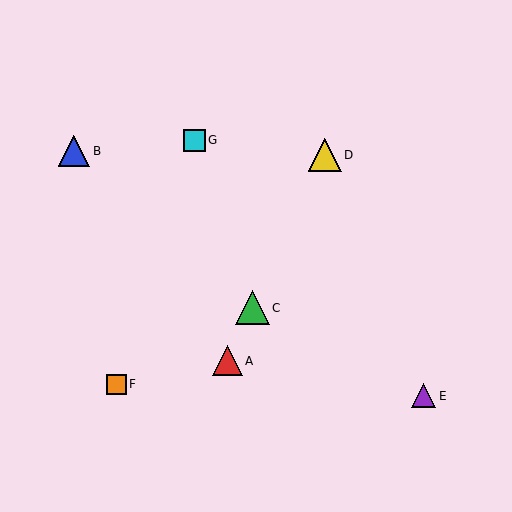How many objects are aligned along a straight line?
3 objects (A, C, D) are aligned along a straight line.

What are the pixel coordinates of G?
Object G is at (194, 140).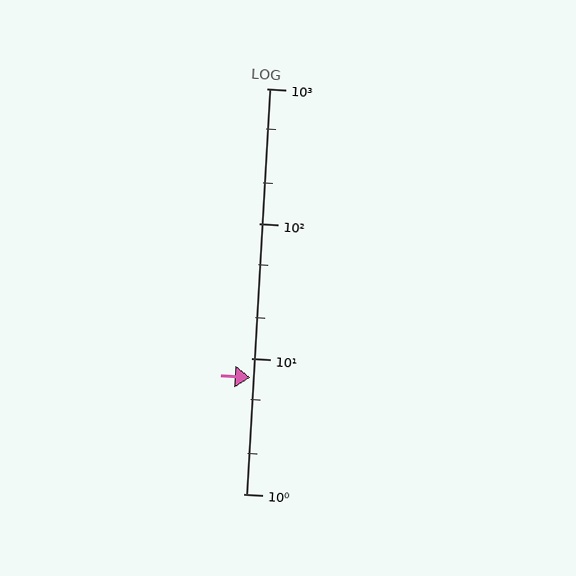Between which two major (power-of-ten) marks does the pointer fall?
The pointer is between 1 and 10.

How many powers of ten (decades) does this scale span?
The scale spans 3 decades, from 1 to 1000.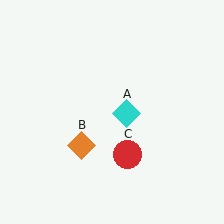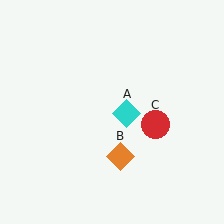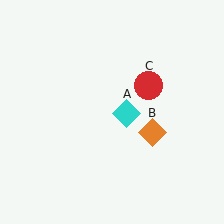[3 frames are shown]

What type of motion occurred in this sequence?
The orange diamond (object B), red circle (object C) rotated counterclockwise around the center of the scene.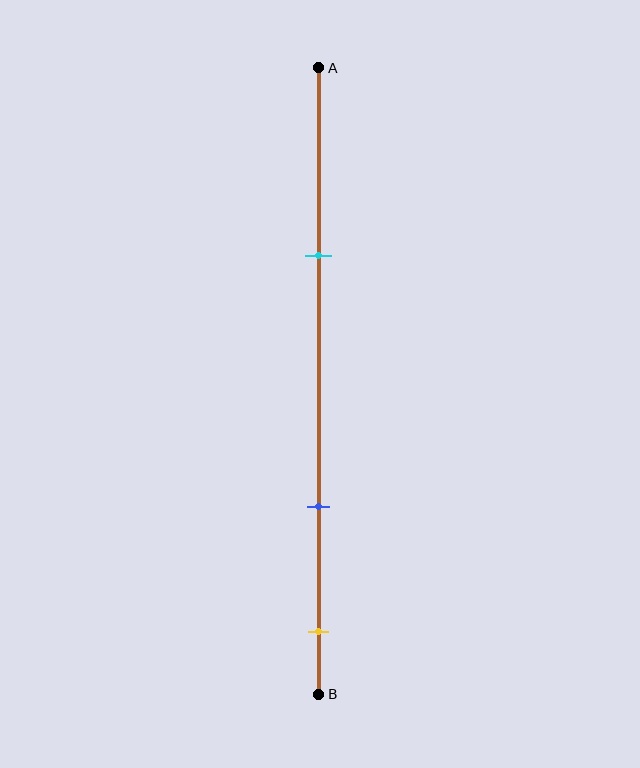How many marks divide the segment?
There are 3 marks dividing the segment.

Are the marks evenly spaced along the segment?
No, the marks are not evenly spaced.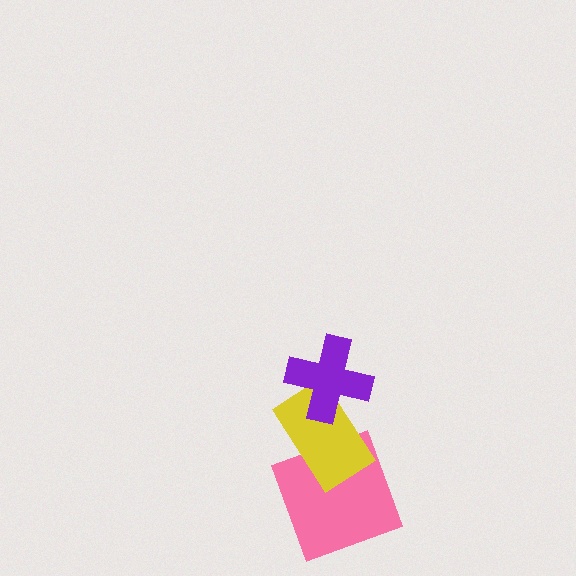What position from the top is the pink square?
The pink square is 3rd from the top.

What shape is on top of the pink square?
The yellow rectangle is on top of the pink square.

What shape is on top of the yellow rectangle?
The purple cross is on top of the yellow rectangle.